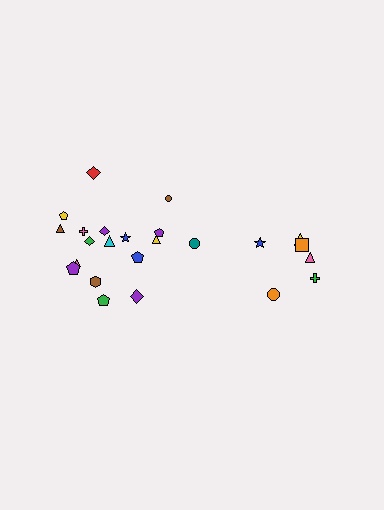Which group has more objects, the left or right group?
The left group.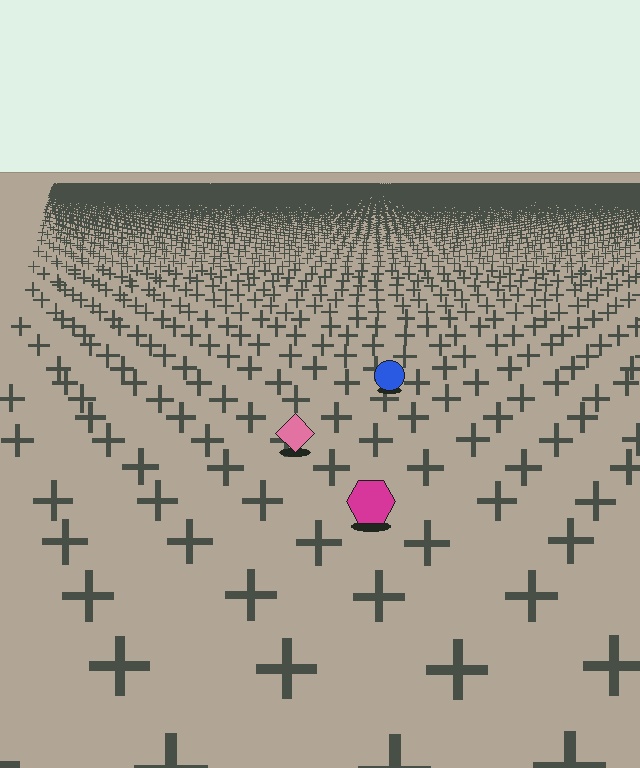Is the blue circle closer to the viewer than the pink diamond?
No. The pink diamond is closer — you can tell from the texture gradient: the ground texture is coarser near it.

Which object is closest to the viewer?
The magenta hexagon is closest. The texture marks near it are larger and more spread out.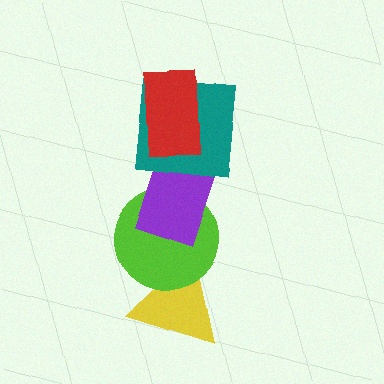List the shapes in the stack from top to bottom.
From top to bottom: the red rectangle, the teal square, the purple rectangle, the lime circle, the yellow triangle.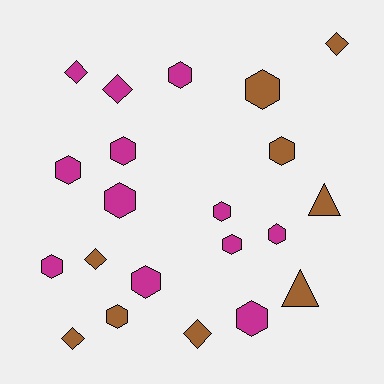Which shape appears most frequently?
Hexagon, with 13 objects.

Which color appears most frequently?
Magenta, with 12 objects.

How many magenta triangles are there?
There are no magenta triangles.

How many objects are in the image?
There are 21 objects.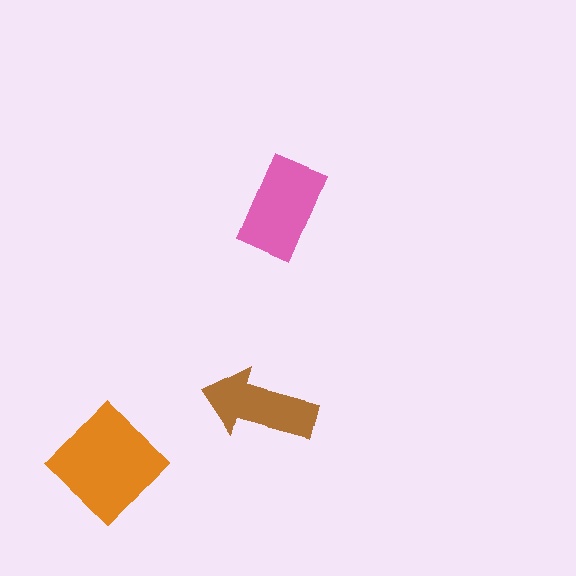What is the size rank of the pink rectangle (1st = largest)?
2nd.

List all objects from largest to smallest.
The orange diamond, the pink rectangle, the brown arrow.